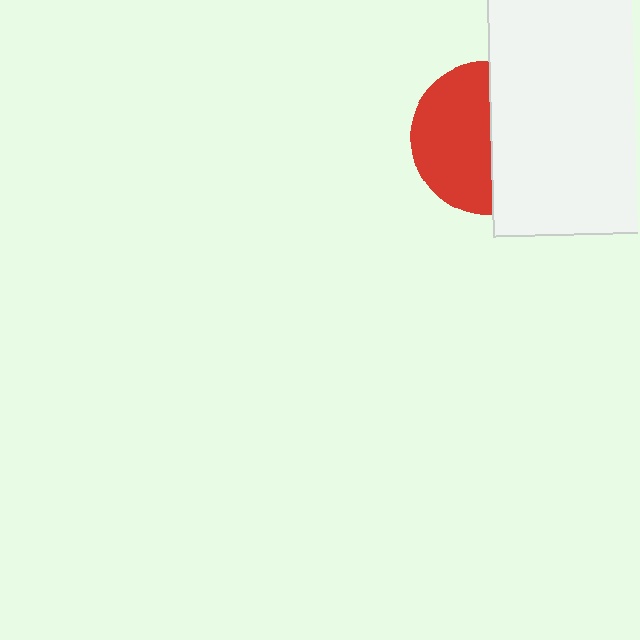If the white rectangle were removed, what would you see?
You would see the complete red circle.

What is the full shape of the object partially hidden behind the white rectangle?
The partially hidden object is a red circle.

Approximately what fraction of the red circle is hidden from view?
Roughly 47% of the red circle is hidden behind the white rectangle.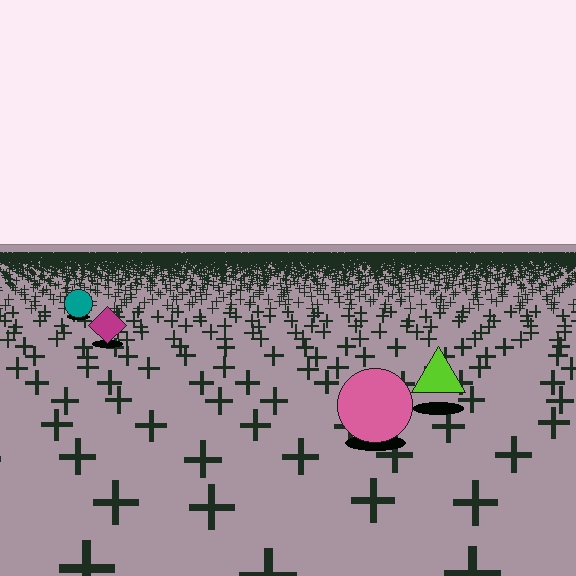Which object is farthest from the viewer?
The teal circle is farthest from the viewer. It appears smaller and the ground texture around it is denser.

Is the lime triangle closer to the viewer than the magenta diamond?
Yes. The lime triangle is closer — you can tell from the texture gradient: the ground texture is coarser near it.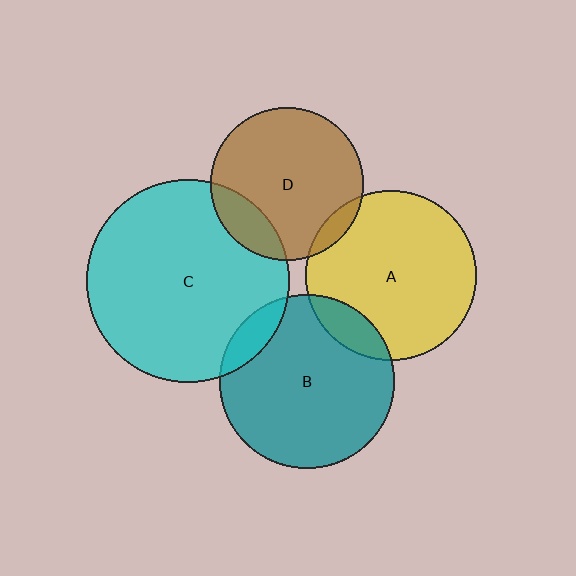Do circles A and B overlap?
Yes.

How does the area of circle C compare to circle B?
Approximately 1.4 times.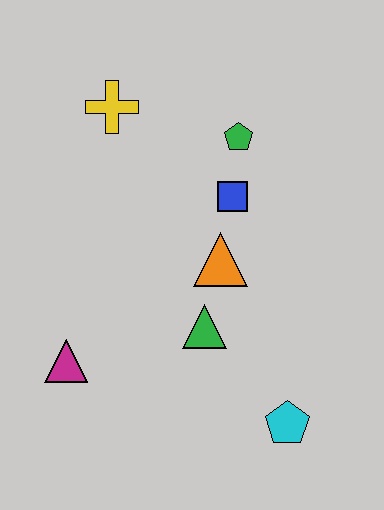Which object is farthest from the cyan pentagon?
The yellow cross is farthest from the cyan pentagon.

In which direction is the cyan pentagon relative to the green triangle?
The cyan pentagon is below the green triangle.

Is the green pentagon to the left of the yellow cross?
No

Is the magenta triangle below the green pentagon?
Yes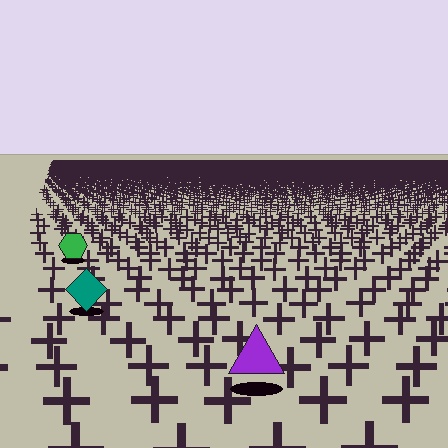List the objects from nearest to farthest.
From nearest to farthest: the purple triangle, the teal diamond, the green hexagon.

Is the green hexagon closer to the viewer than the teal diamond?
No. The teal diamond is closer — you can tell from the texture gradient: the ground texture is coarser near it.